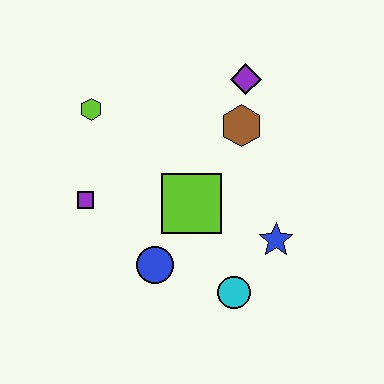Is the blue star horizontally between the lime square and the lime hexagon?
No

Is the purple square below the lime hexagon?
Yes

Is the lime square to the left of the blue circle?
No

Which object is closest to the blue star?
The cyan circle is closest to the blue star.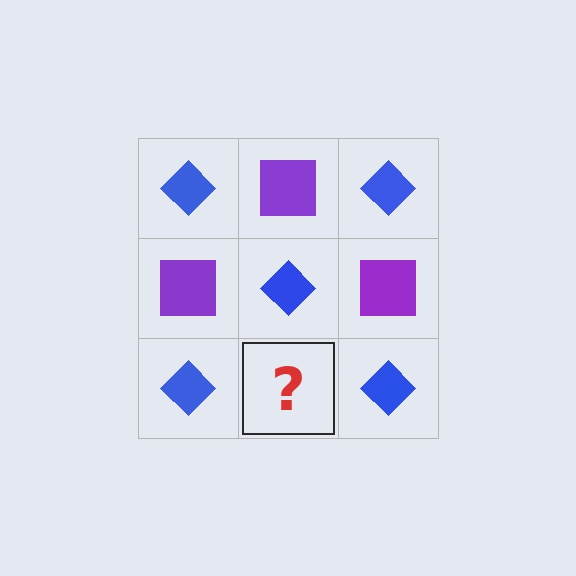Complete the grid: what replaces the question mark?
The question mark should be replaced with a purple square.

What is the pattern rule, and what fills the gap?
The rule is that it alternates blue diamond and purple square in a checkerboard pattern. The gap should be filled with a purple square.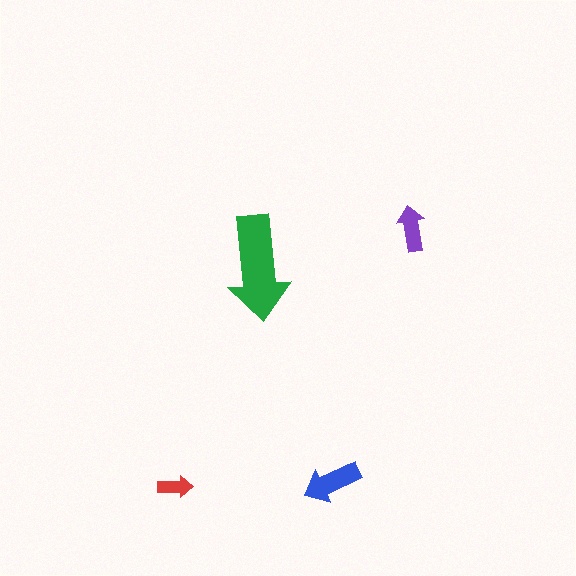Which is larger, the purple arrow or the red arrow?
The purple one.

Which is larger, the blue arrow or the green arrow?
The green one.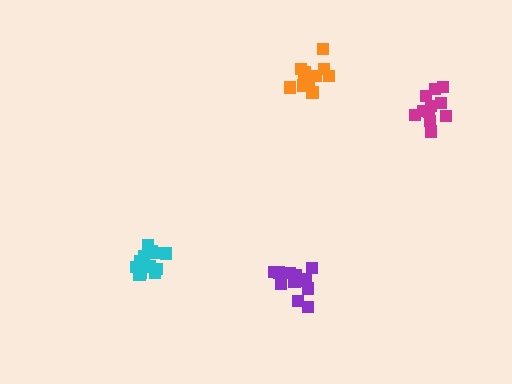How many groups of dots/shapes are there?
There are 4 groups.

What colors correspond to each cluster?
The clusters are colored: purple, cyan, orange, magenta.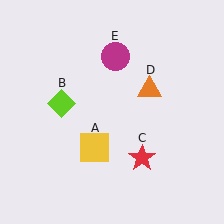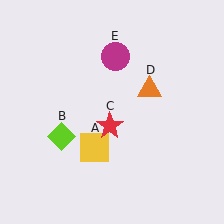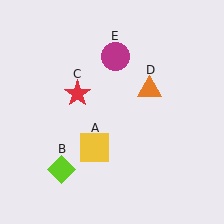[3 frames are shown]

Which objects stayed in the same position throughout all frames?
Yellow square (object A) and orange triangle (object D) and magenta circle (object E) remained stationary.